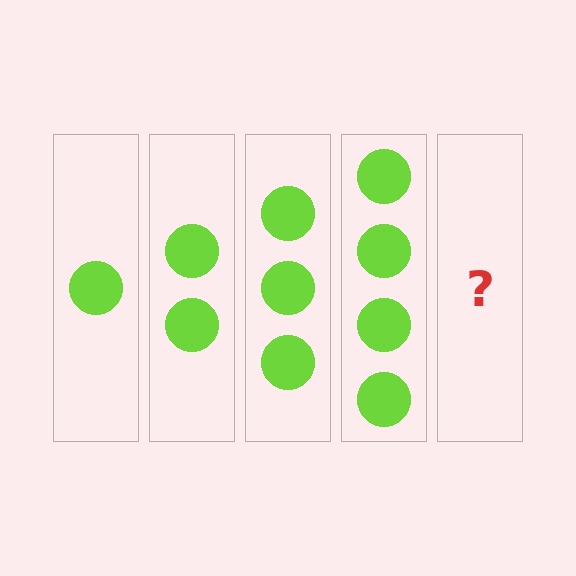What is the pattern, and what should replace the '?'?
The pattern is that each step adds one more circle. The '?' should be 5 circles.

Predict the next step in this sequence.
The next step is 5 circles.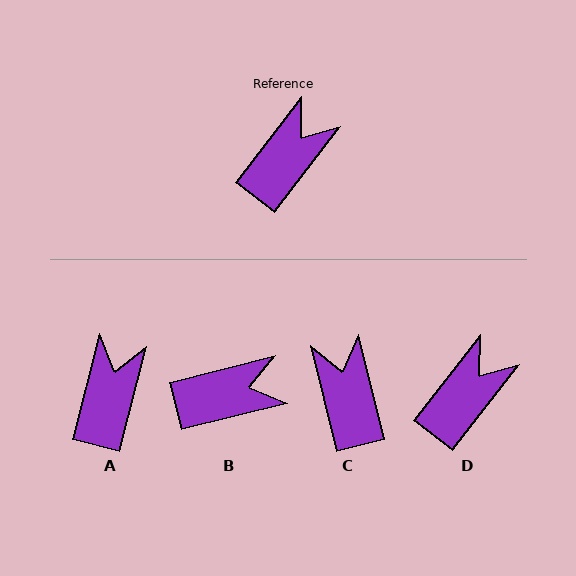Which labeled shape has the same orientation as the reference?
D.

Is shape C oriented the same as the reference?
No, it is off by about 51 degrees.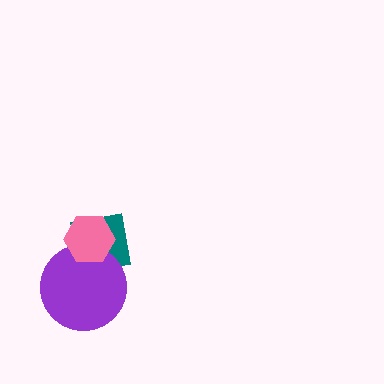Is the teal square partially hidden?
Yes, it is partially covered by another shape.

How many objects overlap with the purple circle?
2 objects overlap with the purple circle.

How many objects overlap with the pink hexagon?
2 objects overlap with the pink hexagon.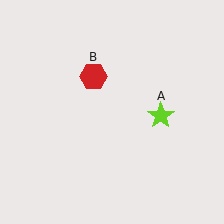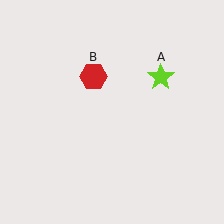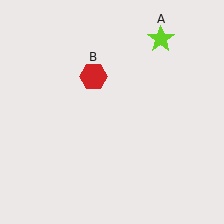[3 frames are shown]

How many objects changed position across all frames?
1 object changed position: lime star (object A).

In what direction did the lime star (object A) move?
The lime star (object A) moved up.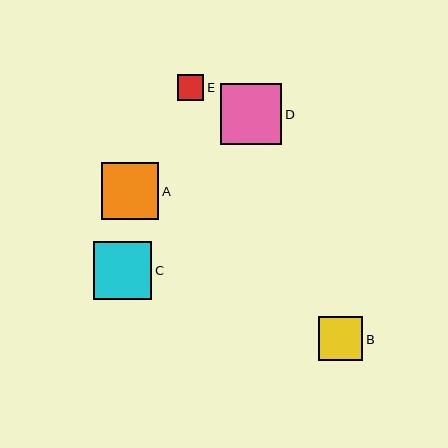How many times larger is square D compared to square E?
Square D is approximately 2.3 times the size of square E.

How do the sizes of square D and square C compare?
Square D and square C are approximately the same size.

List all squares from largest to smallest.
From largest to smallest: D, C, A, B, E.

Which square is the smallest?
Square E is the smallest with a size of approximately 26 pixels.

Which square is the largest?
Square D is the largest with a size of approximately 61 pixels.